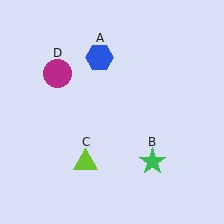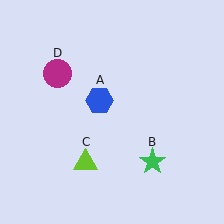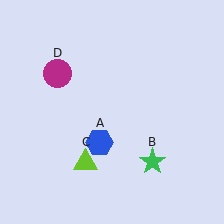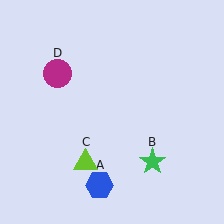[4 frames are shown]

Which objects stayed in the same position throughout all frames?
Green star (object B) and lime triangle (object C) and magenta circle (object D) remained stationary.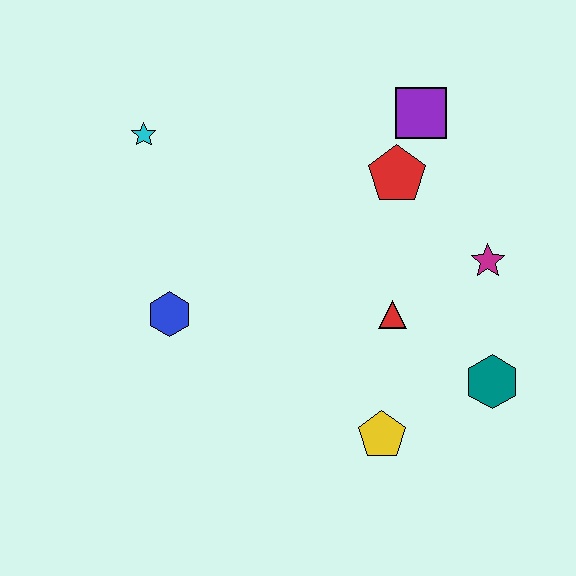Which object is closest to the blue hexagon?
The cyan star is closest to the blue hexagon.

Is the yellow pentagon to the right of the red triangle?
No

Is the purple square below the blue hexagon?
No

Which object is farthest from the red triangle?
The cyan star is farthest from the red triangle.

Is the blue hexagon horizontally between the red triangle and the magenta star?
No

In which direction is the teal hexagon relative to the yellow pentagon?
The teal hexagon is to the right of the yellow pentagon.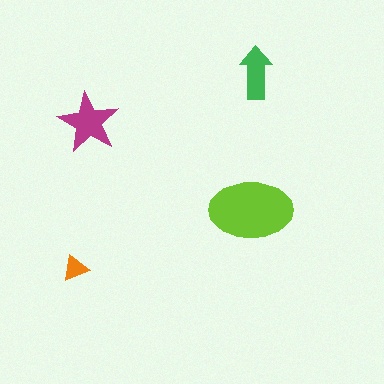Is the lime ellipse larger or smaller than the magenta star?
Larger.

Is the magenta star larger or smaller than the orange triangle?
Larger.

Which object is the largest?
The lime ellipse.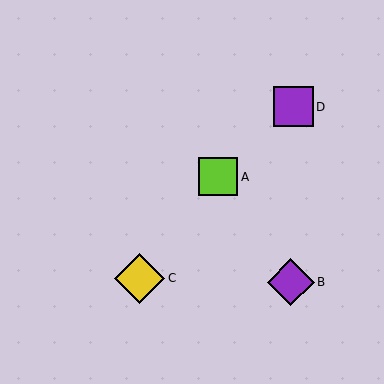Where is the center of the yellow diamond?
The center of the yellow diamond is at (140, 278).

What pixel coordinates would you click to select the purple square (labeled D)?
Click at (294, 107) to select the purple square D.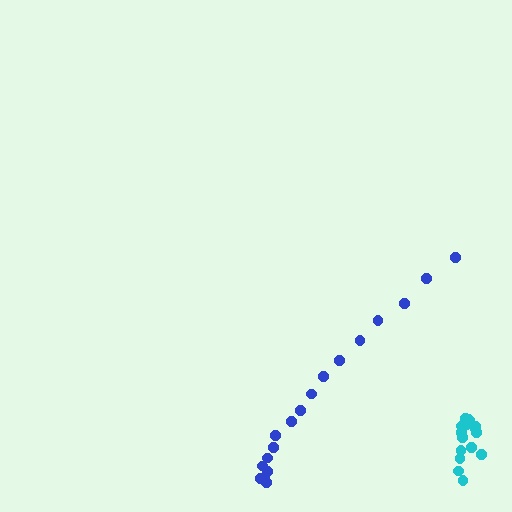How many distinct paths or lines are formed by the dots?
There are 2 distinct paths.